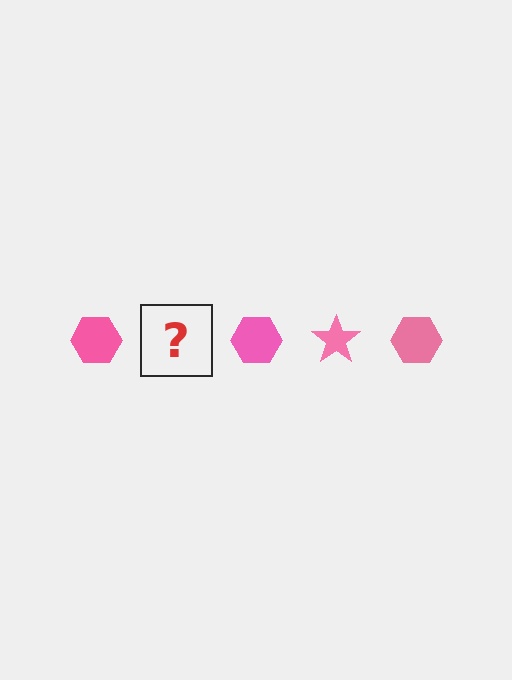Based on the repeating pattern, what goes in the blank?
The blank should be a pink star.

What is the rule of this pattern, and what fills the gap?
The rule is that the pattern cycles through hexagon, star shapes in pink. The gap should be filled with a pink star.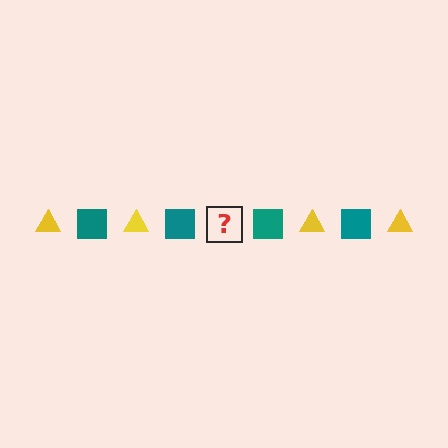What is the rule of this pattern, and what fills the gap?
The rule is that the pattern alternates between yellow triangle and teal square. The gap should be filled with a yellow triangle.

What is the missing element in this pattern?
The missing element is a yellow triangle.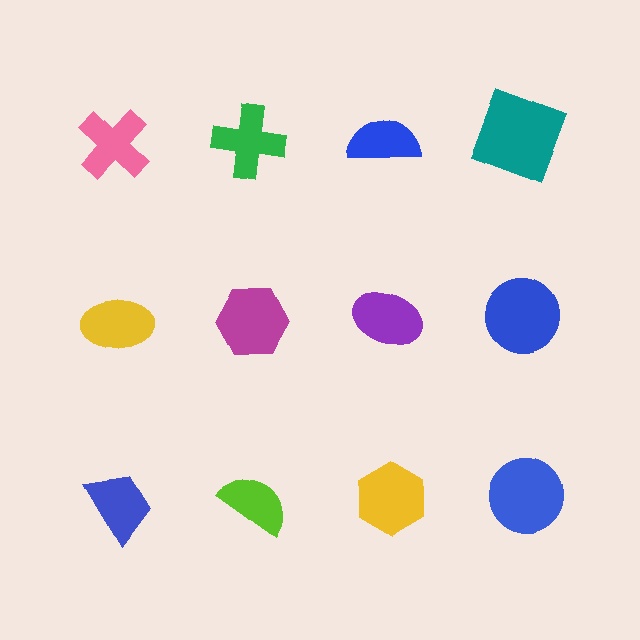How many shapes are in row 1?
4 shapes.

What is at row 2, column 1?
A yellow ellipse.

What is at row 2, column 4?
A blue circle.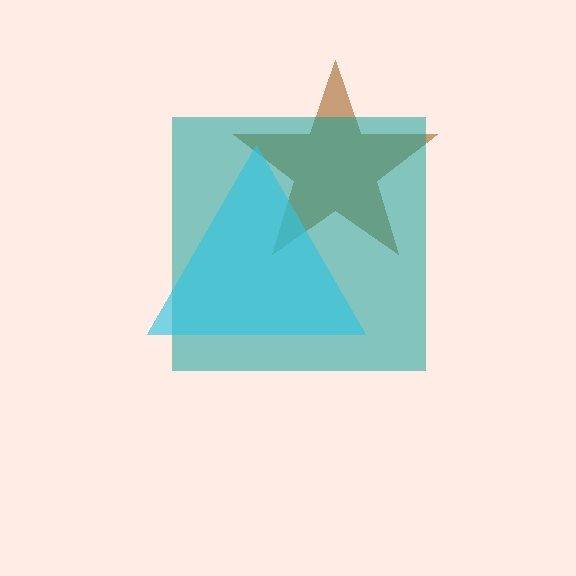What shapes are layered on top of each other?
The layered shapes are: a brown star, a teal square, a cyan triangle.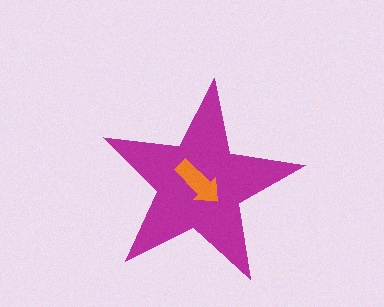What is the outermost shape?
The magenta star.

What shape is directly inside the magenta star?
The orange arrow.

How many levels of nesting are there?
2.